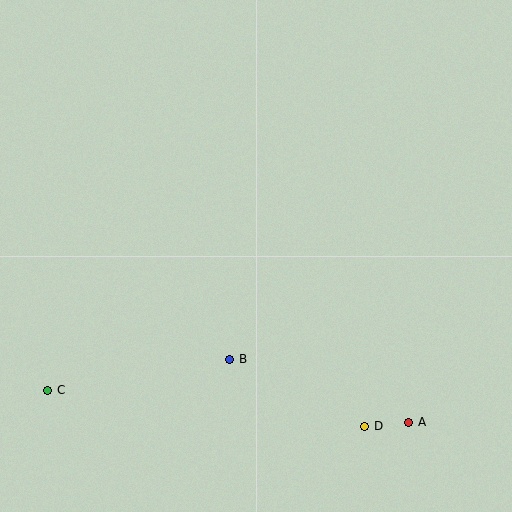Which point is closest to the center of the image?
Point B at (230, 359) is closest to the center.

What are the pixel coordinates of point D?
Point D is at (365, 426).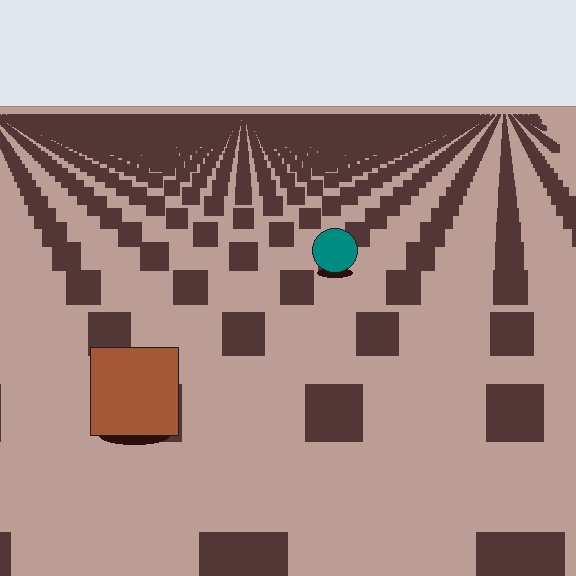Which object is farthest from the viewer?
The teal circle is farthest from the viewer. It appears smaller and the ground texture around it is denser.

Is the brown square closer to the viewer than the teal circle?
Yes. The brown square is closer — you can tell from the texture gradient: the ground texture is coarser near it.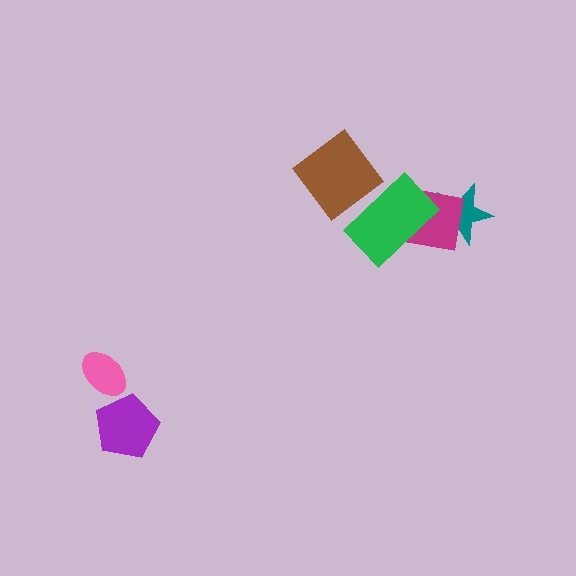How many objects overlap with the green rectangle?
1 object overlaps with the green rectangle.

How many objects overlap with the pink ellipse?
0 objects overlap with the pink ellipse.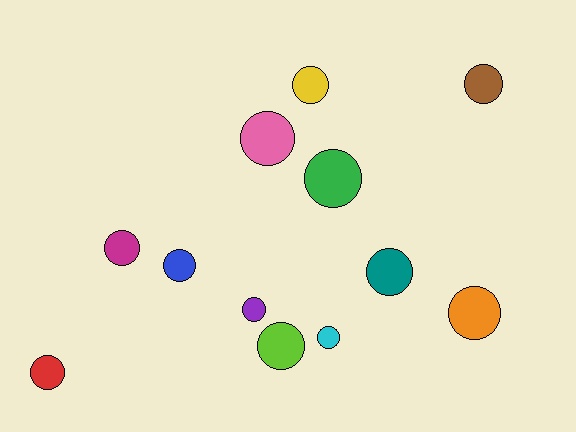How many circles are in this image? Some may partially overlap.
There are 12 circles.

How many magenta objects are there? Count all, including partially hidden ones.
There is 1 magenta object.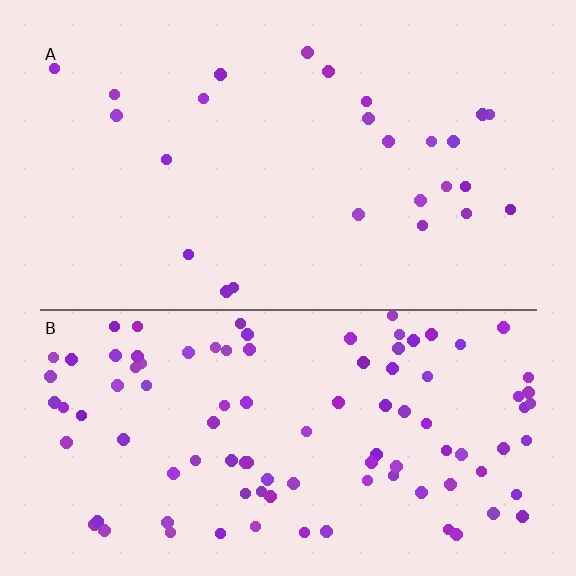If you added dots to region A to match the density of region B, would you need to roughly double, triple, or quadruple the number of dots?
Approximately quadruple.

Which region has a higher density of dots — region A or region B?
B (the bottom).